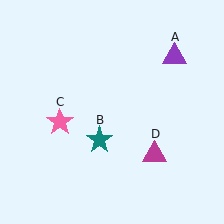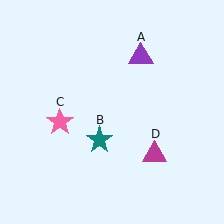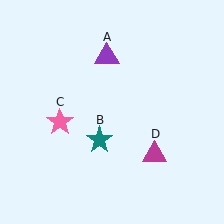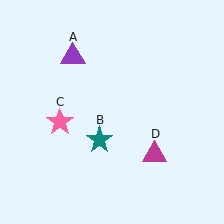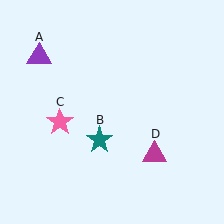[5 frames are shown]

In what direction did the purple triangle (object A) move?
The purple triangle (object A) moved left.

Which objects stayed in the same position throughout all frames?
Teal star (object B) and pink star (object C) and magenta triangle (object D) remained stationary.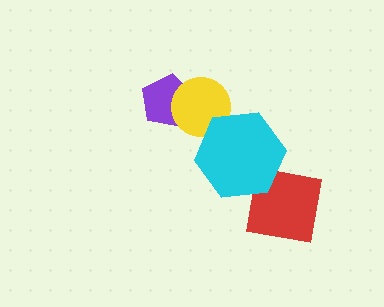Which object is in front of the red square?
The cyan hexagon is in front of the red square.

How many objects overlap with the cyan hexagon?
2 objects overlap with the cyan hexagon.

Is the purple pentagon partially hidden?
Yes, it is partially covered by another shape.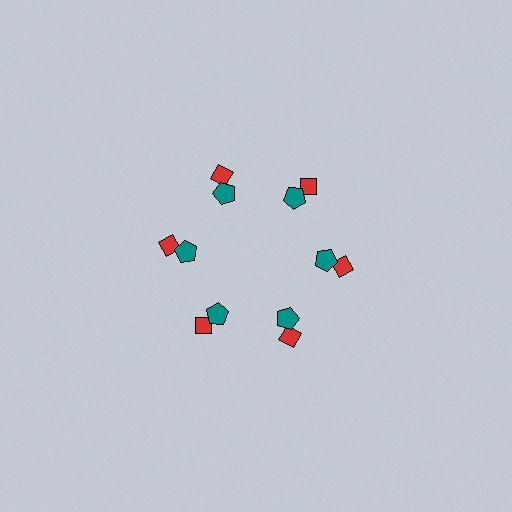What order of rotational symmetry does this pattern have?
This pattern has 6-fold rotational symmetry.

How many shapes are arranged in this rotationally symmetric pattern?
There are 12 shapes, arranged in 6 groups of 2.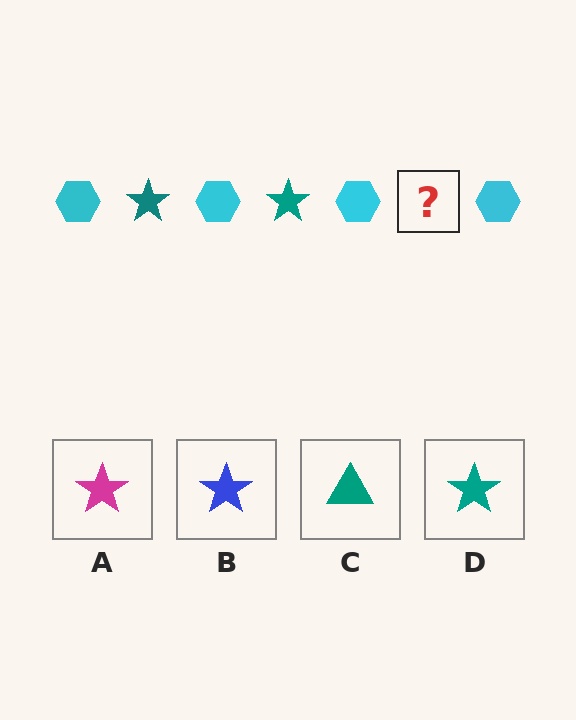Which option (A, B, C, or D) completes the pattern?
D.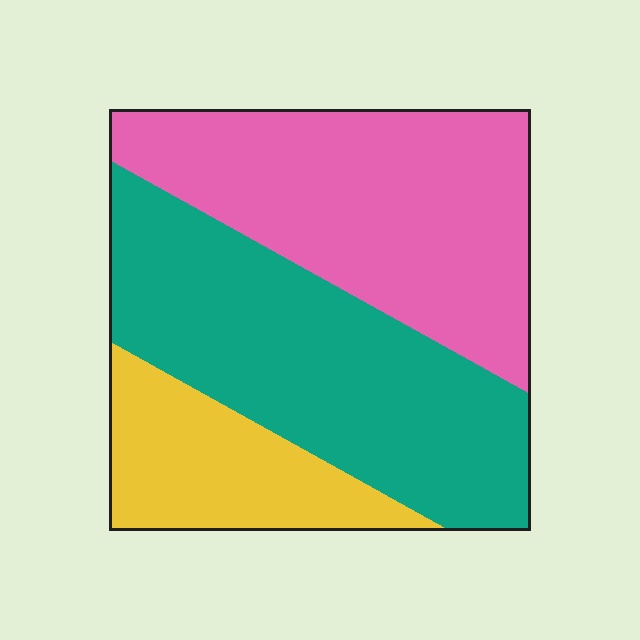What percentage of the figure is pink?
Pink takes up about two fifths (2/5) of the figure.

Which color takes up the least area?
Yellow, at roughly 20%.